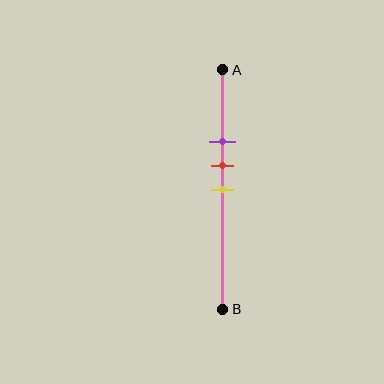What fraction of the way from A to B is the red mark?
The red mark is approximately 40% (0.4) of the way from A to B.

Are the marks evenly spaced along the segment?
Yes, the marks are approximately evenly spaced.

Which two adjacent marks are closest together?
The red and yellow marks are the closest adjacent pair.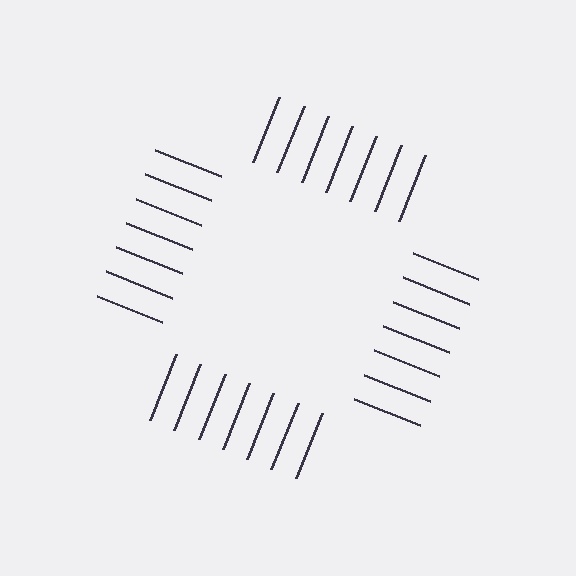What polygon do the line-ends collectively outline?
An illusory square — the line segments terminate on its edges but no continuous stroke is drawn.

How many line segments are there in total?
28 — 7 along each of the 4 edges.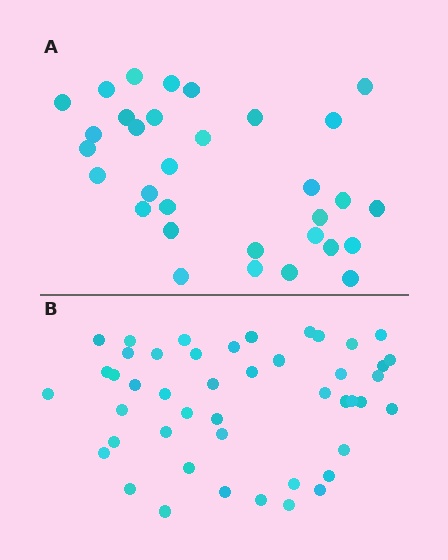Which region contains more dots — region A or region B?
Region B (the bottom region) has more dots.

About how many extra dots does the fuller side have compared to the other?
Region B has approximately 15 more dots than region A.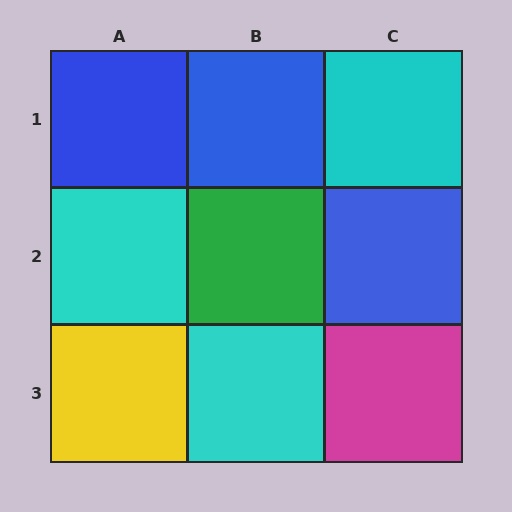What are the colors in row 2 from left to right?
Cyan, green, blue.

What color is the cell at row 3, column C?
Magenta.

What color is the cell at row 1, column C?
Cyan.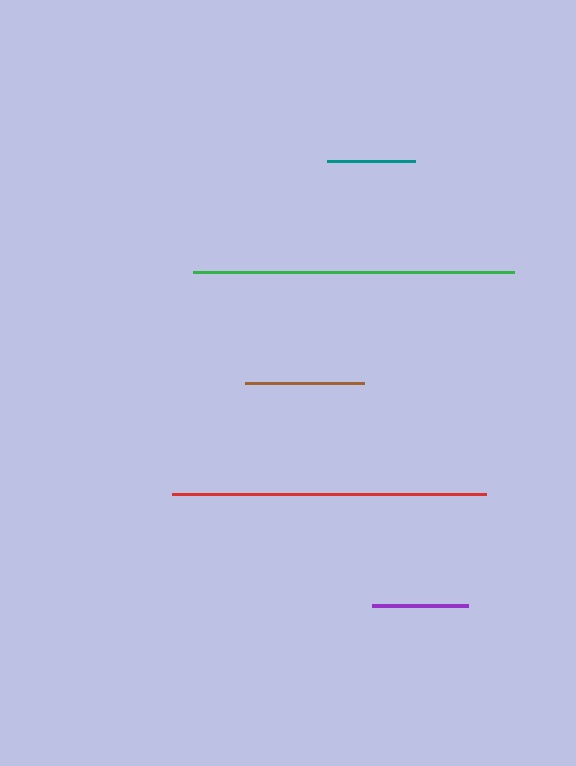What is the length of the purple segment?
The purple segment is approximately 96 pixels long.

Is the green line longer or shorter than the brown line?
The green line is longer than the brown line.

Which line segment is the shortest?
The teal line is the shortest at approximately 88 pixels.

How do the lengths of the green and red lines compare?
The green and red lines are approximately the same length.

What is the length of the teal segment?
The teal segment is approximately 88 pixels long.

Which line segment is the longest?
The green line is the longest at approximately 322 pixels.